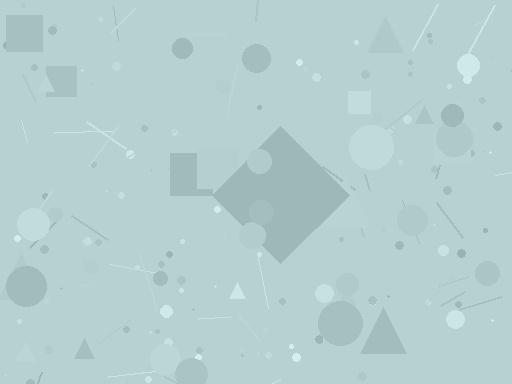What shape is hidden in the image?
A diamond is hidden in the image.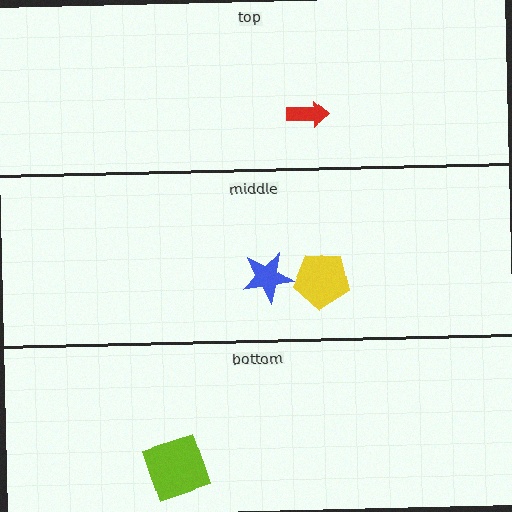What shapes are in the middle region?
The yellow pentagon, the blue star.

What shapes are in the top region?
The red arrow.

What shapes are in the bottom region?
The lime square.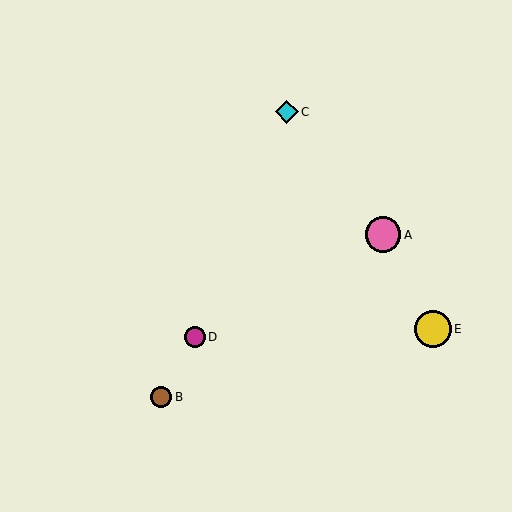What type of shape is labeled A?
Shape A is a pink circle.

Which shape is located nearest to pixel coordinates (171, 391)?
The brown circle (labeled B) at (161, 397) is nearest to that location.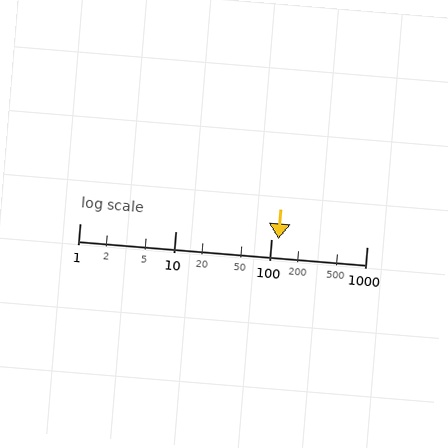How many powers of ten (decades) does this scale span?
The scale spans 3 decades, from 1 to 1000.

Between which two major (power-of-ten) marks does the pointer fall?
The pointer is between 100 and 1000.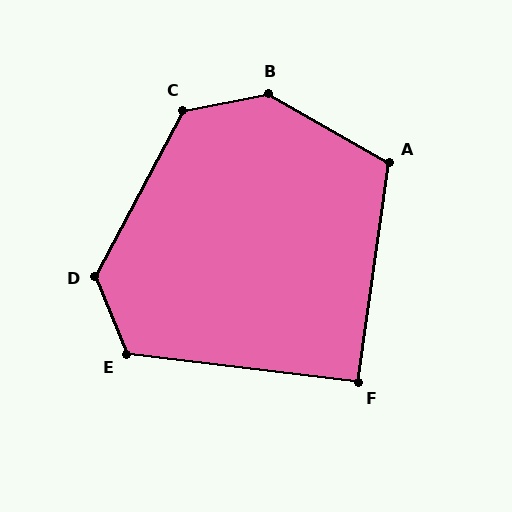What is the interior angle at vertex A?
Approximately 112 degrees (obtuse).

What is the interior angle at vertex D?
Approximately 130 degrees (obtuse).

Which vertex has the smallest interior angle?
F, at approximately 91 degrees.